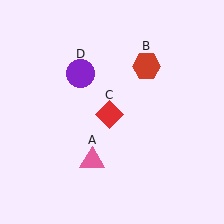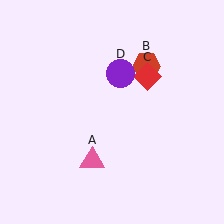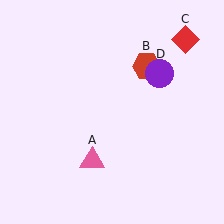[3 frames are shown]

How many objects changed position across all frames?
2 objects changed position: red diamond (object C), purple circle (object D).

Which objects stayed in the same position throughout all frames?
Pink triangle (object A) and red hexagon (object B) remained stationary.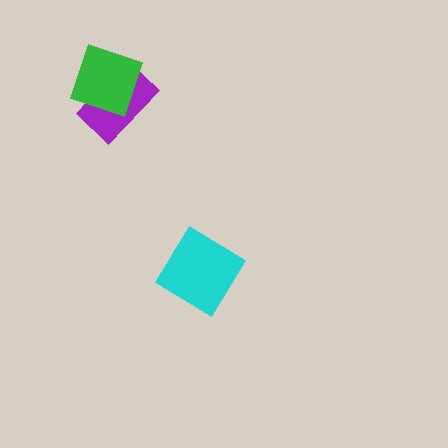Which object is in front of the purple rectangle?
The green diamond is in front of the purple rectangle.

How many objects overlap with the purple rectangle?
1 object overlaps with the purple rectangle.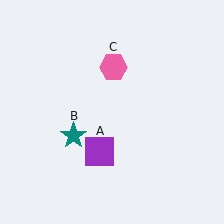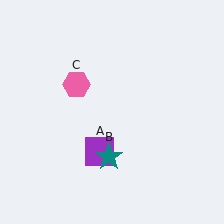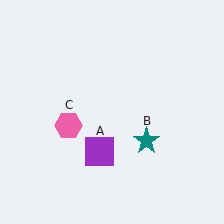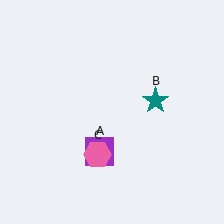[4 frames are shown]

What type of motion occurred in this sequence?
The teal star (object B), pink hexagon (object C) rotated counterclockwise around the center of the scene.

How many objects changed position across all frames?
2 objects changed position: teal star (object B), pink hexagon (object C).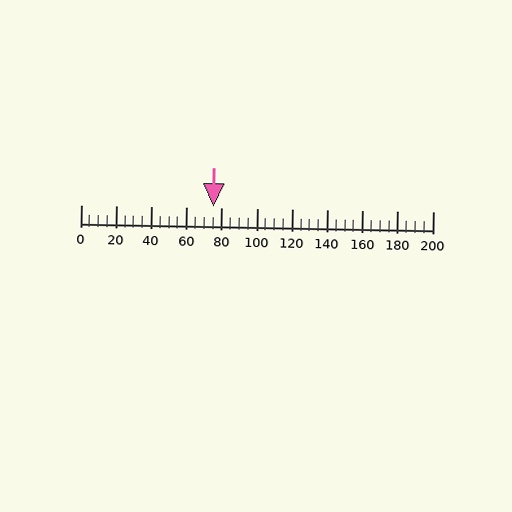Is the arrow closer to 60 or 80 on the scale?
The arrow is closer to 80.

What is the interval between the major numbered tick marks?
The major tick marks are spaced 20 units apart.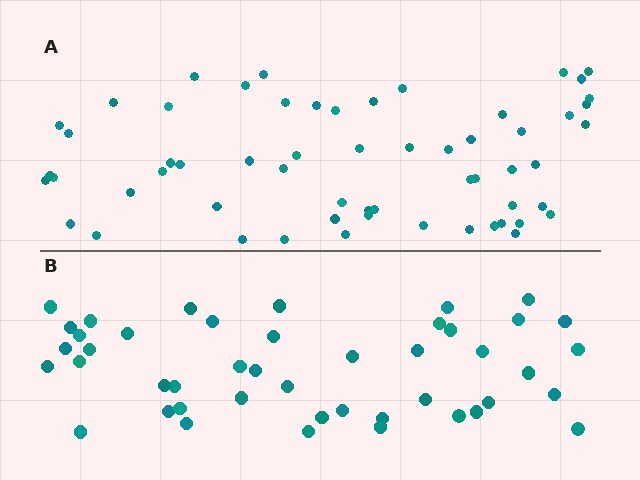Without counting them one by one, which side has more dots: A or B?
Region A (the top region) has more dots.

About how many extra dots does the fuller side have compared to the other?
Region A has approximately 15 more dots than region B.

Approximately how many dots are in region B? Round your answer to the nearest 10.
About 40 dots. (The exact count is 45, which rounds to 40.)